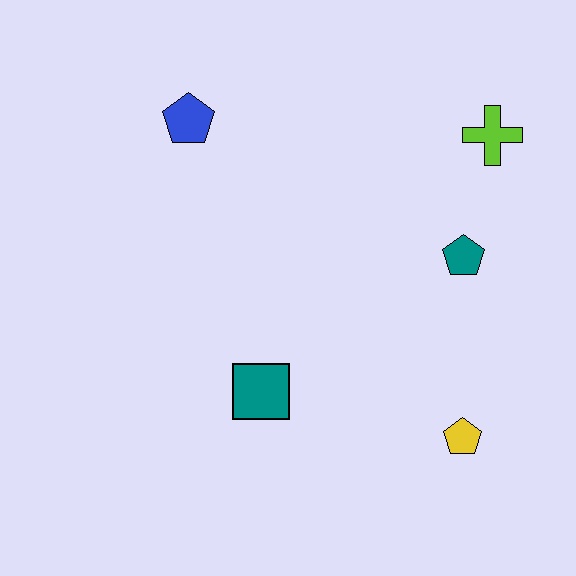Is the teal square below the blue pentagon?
Yes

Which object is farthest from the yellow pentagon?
The blue pentagon is farthest from the yellow pentagon.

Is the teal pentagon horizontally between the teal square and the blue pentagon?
No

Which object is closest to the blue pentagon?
The teal square is closest to the blue pentagon.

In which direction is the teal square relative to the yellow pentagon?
The teal square is to the left of the yellow pentagon.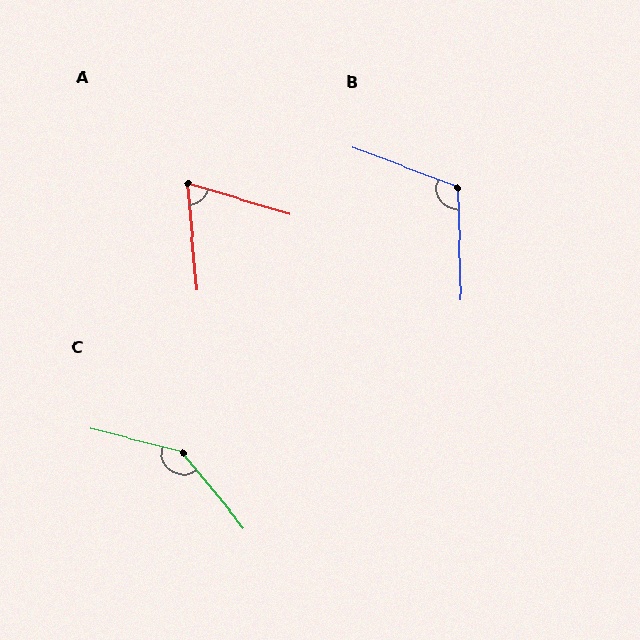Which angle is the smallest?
A, at approximately 68 degrees.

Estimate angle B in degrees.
Approximately 112 degrees.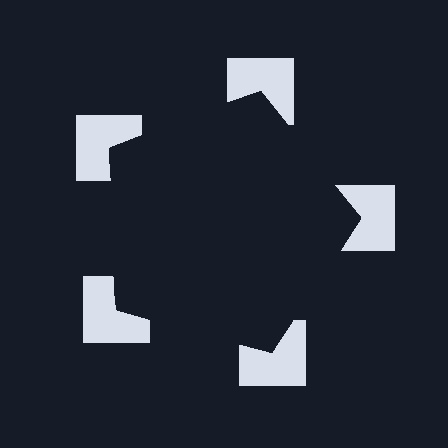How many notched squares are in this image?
There are 5 — one at each vertex of the illusory pentagon.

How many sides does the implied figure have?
5 sides.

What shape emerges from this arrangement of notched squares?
An illusory pentagon — its edges are inferred from the aligned wedge cuts in the notched squares, not physically drawn.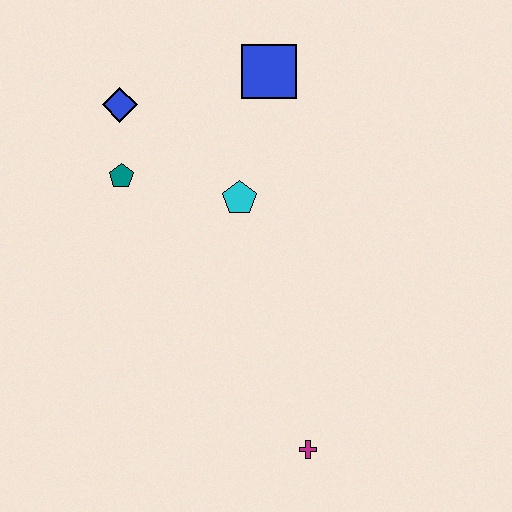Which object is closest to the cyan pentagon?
The teal pentagon is closest to the cyan pentagon.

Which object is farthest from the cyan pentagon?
The magenta cross is farthest from the cyan pentagon.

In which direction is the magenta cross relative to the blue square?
The magenta cross is below the blue square.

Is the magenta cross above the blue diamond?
No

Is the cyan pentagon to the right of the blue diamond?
Yes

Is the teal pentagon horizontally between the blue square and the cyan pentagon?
No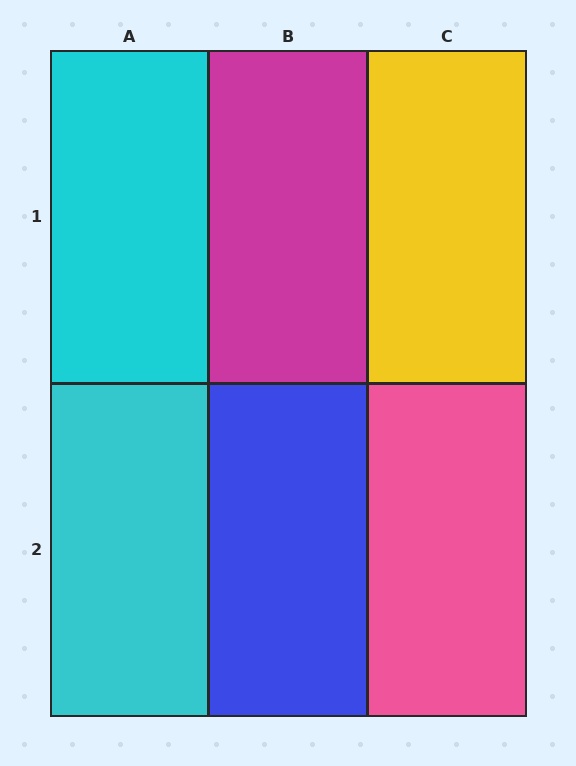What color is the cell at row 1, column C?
Yellow.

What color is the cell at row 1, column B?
Magenta.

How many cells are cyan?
2 cells are cyan.